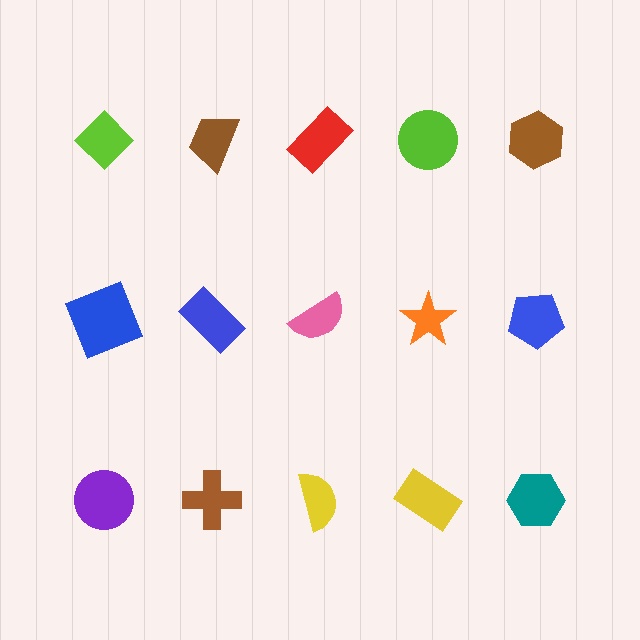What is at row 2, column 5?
A blue pentagon.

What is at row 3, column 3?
A yellow semicircle.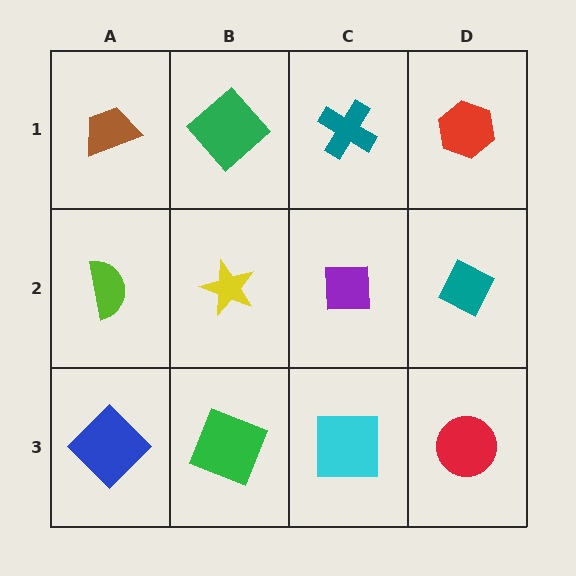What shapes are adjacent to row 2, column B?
A green diamond (row 1, column B), a green square (row 3, column B), a lime semicircle (row 2, column A), a purple square (row 2, column C).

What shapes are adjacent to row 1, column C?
A purple square (row 2, column C), a green diamond (row 1, column B), a red hexagon (row 1, column D).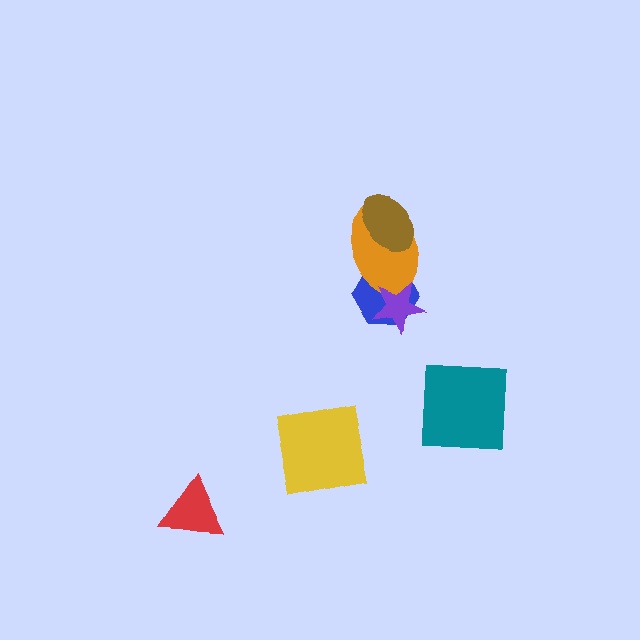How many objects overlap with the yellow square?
0 objects overlap with the yellow square.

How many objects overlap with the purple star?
2 objects overlap with the purple star.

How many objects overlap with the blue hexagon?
2 objects overlap with the blue hexagon.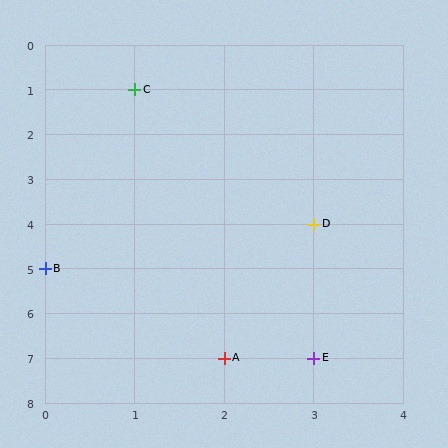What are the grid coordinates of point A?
Point A is at grid coordinates (2, 7).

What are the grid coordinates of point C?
Point C is at grid coordinates (1, 1).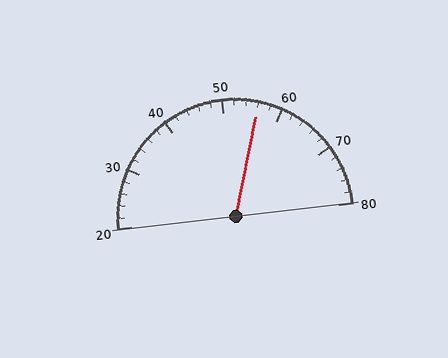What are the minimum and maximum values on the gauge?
The gauge ranges from 20 to 80.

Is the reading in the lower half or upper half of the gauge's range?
The reading is in the upper half of the range (20 to 80).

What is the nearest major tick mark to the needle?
The nearest major tick mark is 60.